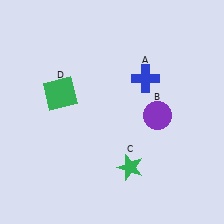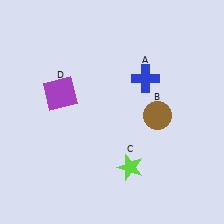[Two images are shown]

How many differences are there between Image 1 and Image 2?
There are 3 differences between the two images.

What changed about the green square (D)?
In Image 1, D is green. In Image 2, it changed to purple.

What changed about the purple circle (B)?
In Image 1, B is purple. In Image 2, it changed to brown.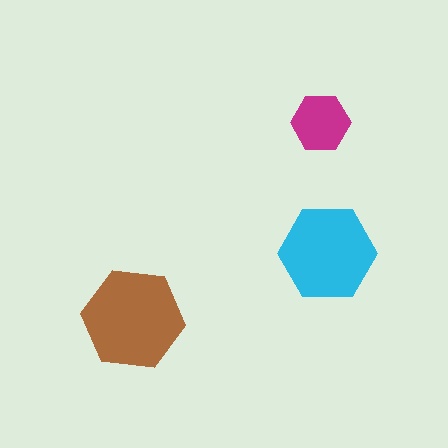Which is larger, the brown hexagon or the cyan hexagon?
The brown one.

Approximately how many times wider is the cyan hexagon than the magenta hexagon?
About 1.5 times wider.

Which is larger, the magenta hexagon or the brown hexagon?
The brown one.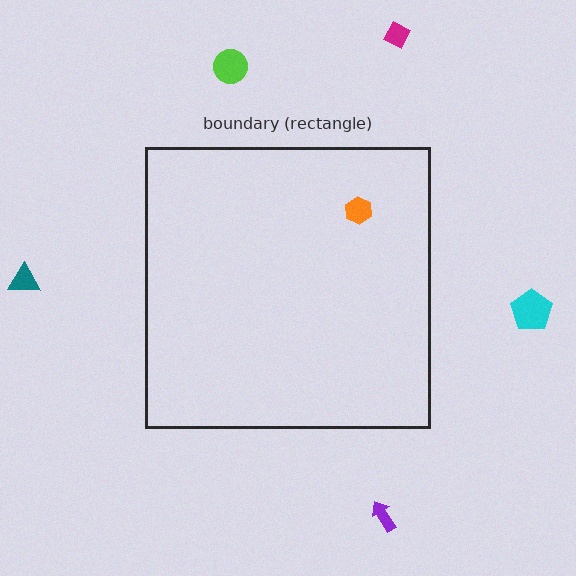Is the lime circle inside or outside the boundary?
Outside.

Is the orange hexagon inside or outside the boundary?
Inside.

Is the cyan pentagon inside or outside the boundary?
Outside.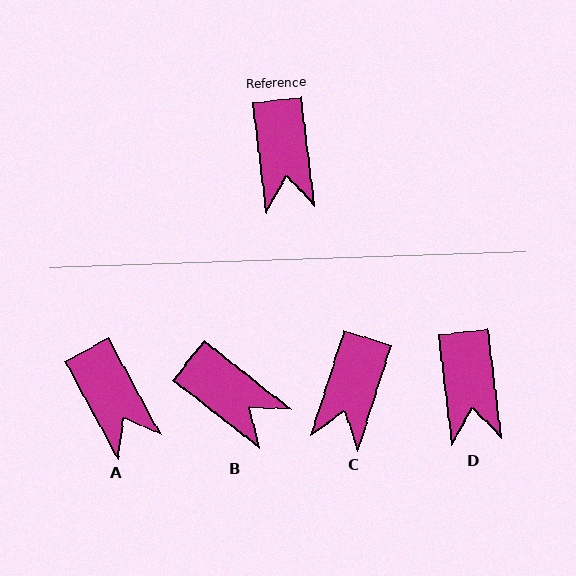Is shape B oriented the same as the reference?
No, it is off by about 45 degrees.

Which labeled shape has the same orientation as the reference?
D.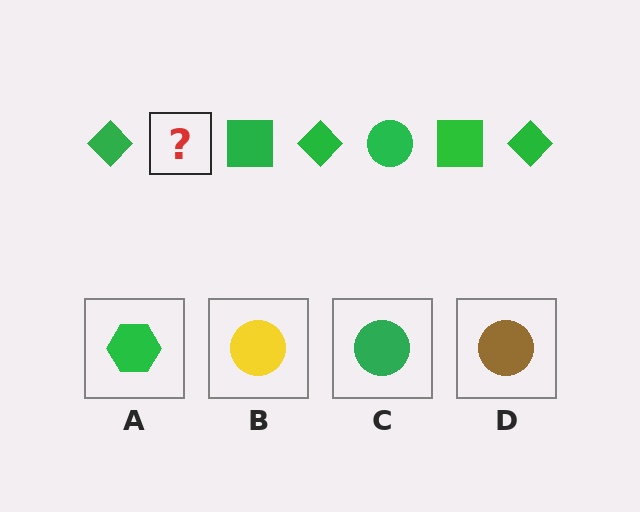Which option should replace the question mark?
Option C.